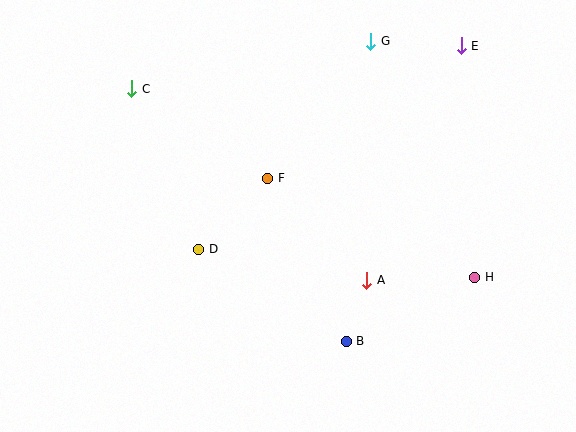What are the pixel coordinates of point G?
Point G is at (371, 41).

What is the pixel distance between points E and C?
The distance between E and C is 332 pixels.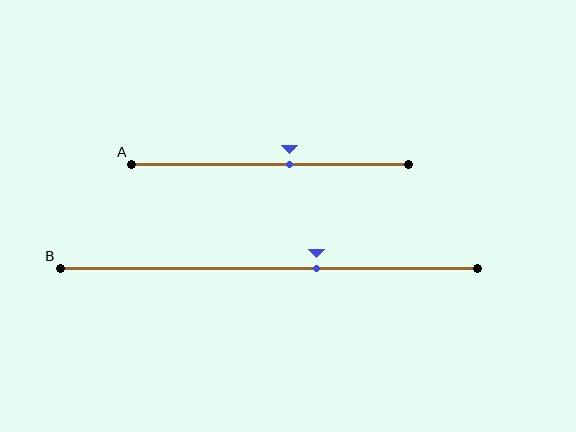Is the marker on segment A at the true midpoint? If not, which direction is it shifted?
No, the marker on segment A is shifted to the right by about 7% of the segment length.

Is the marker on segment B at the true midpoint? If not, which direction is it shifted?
No, the marker on segment B is shifted to the right by about 11% of the segment length.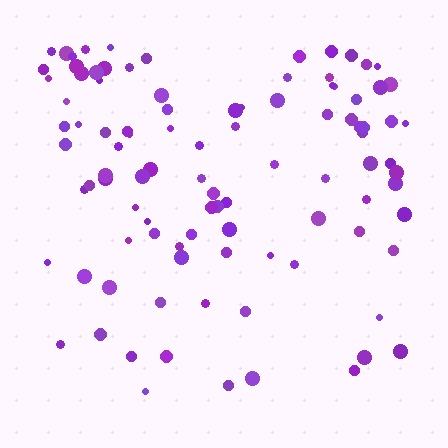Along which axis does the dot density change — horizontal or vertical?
Vertical.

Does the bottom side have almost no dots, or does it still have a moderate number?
Still a moderate number, just noticeably fewer than the top.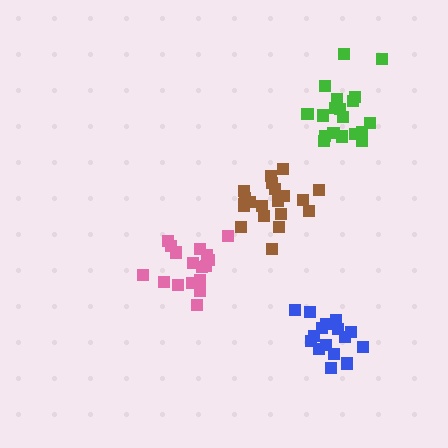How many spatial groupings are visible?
There are 4 spatial groupings.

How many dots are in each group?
Group 1: 16 dots, Group 2: 20 dots, Group 3: 17 dots, Group 4: 19 dots (72 total).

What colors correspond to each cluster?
The clusters are colored: blue, brown, pink, green.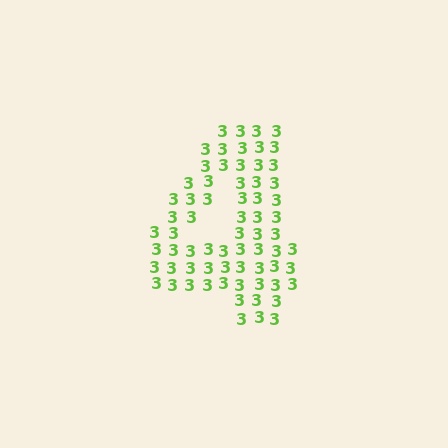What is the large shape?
The large shape is the digit 4.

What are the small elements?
The small elements are digit 3's.